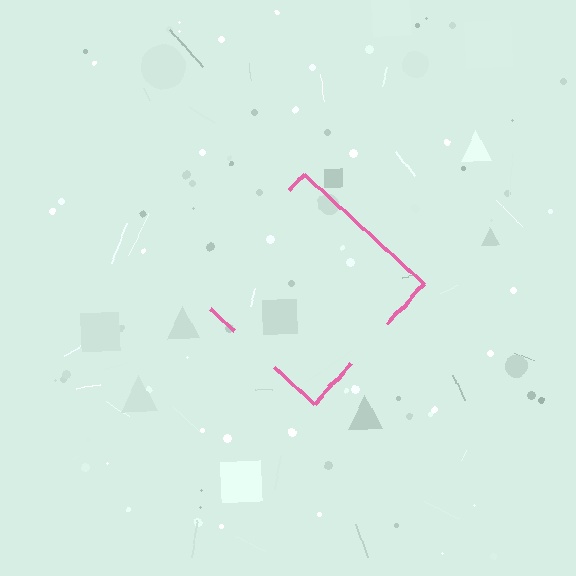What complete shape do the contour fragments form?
The contour fragments form a diamond.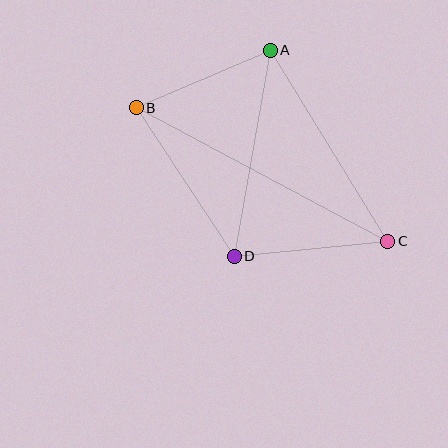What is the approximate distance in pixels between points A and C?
The distance between A and C is approximately 225 pixels.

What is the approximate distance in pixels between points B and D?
The distance between B and D is approximately 178 pixels.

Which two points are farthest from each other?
Points B and C are farthest from each other.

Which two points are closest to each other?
Points A and B are closest to each other.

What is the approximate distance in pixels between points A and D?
The distance between A and D is approximately 209 pixels.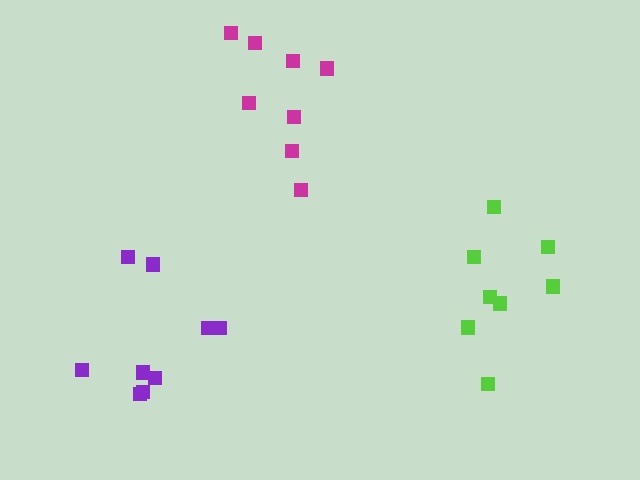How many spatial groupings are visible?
There are 3 spatial groupings.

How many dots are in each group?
Group 1: 8 dots, Group 2: 9 dots, Group 3: 8 dots (25 total).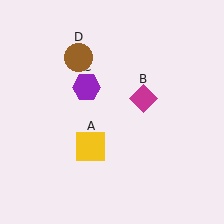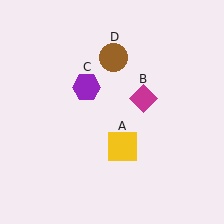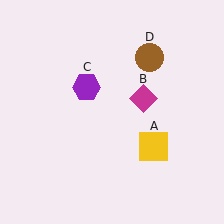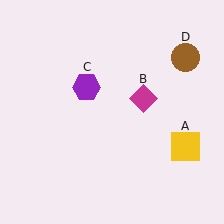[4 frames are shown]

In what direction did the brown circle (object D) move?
The brown circle (object D) moved right.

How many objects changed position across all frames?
2 objects changed position: yellow square (object A), brown circle (object D).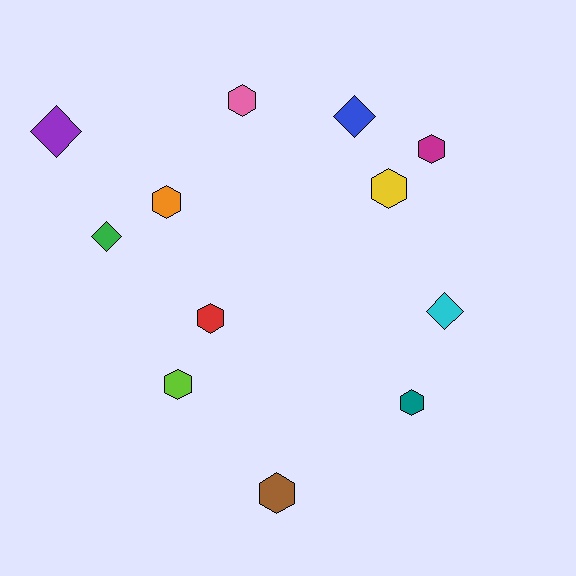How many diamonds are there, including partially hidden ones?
There are 4 diamonds.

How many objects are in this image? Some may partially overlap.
There are 12 objects.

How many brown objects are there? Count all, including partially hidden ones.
There is 1 brown object.